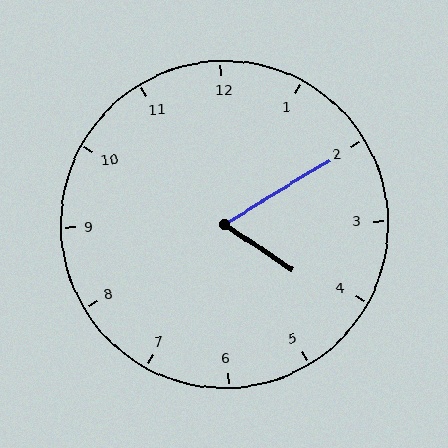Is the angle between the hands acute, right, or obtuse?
It is acute.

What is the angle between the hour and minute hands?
Approximately 65 degrees.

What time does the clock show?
4:10.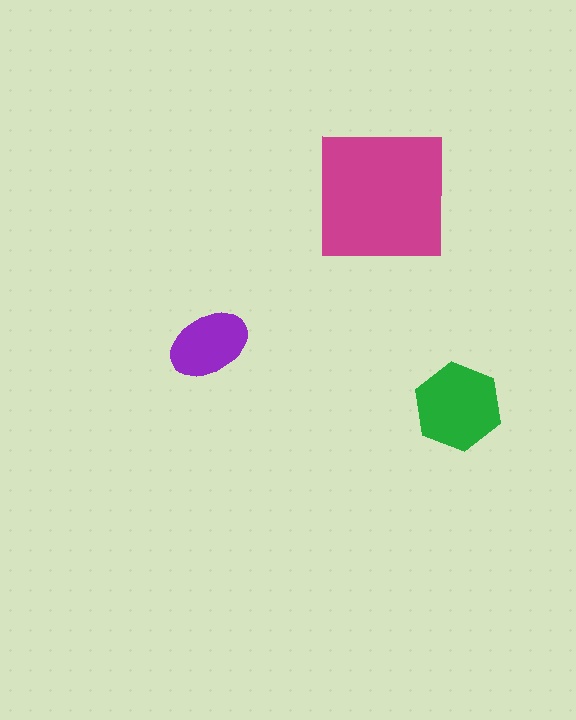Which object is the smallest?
The purple ellipse.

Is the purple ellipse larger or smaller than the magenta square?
Smaller.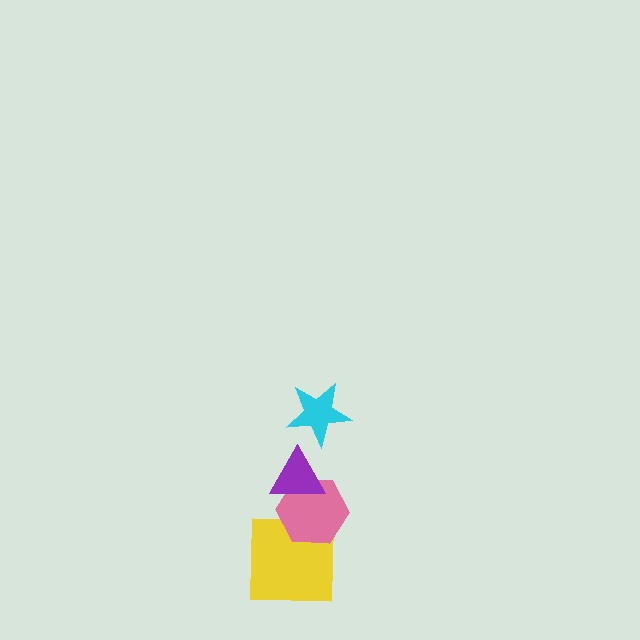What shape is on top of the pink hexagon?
The purple triangle is on top of the pink hexagon.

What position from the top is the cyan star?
The cyan star is 1st from the top.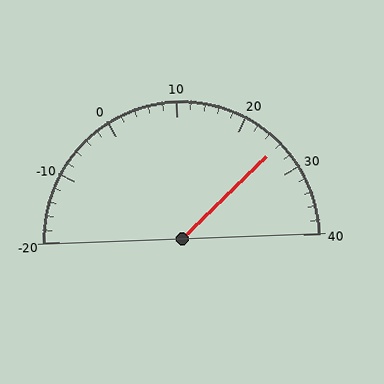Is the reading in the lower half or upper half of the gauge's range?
The reading is in the upper half of the range (-20 to 40).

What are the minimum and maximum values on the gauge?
The gauge ranges from -20 to 40.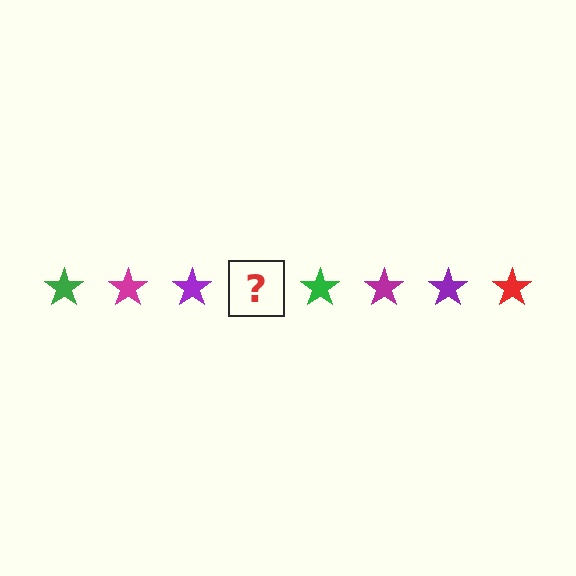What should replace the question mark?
The question mark should be replaced with a red star.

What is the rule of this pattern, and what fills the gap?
The rule is that the pattern cycles through green, magenta, purple, red stars. The gap should be filled with a red star.